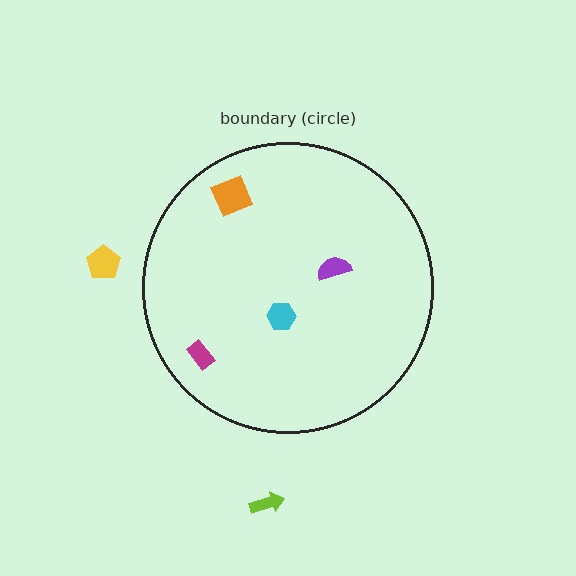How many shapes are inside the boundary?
4 inside, 2 outside.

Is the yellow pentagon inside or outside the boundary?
Outside.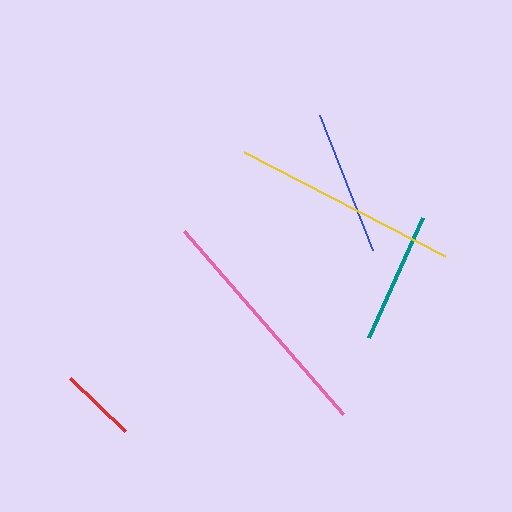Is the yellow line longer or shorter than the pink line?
The pink line is longer than the yellow line.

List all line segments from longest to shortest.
From longest to shortest: pink, yellow, blue, teal, red.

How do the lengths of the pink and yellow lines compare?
The pink and yellow lines are approximately the same length.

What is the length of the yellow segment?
The yellow segment is approximately 226 pixels long.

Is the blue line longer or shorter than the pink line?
The pink line is longer than the blue line.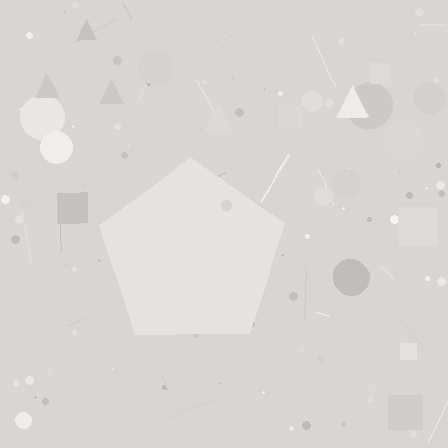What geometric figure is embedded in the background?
A pentagon is embedded in the background.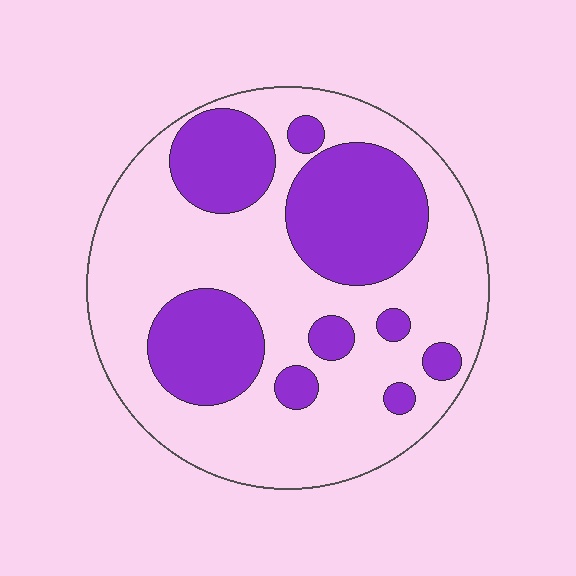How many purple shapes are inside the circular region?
9.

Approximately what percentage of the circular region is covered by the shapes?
Approximately 35%.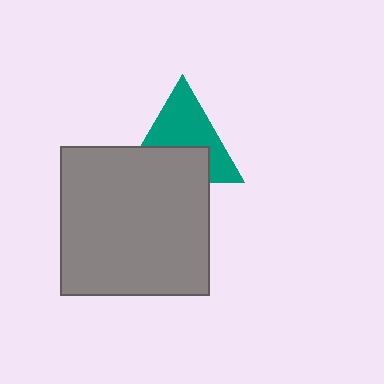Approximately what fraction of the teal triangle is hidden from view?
Roughly 44% of the teal triangle is hidden behind the gray square.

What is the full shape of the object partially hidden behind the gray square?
The partially hidden object is a teal triangle.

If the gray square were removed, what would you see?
You would see the complete teal triangle.